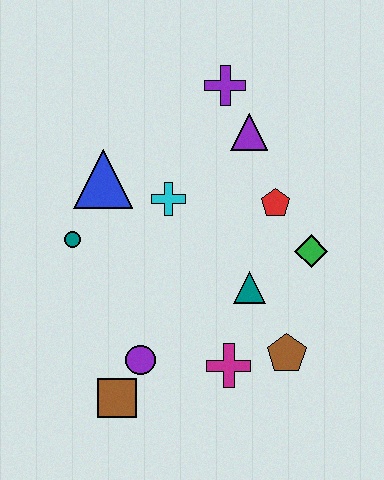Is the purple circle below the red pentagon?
Yes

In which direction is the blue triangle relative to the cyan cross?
The blue triangle is to the left of the cyan cross.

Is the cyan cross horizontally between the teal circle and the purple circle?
No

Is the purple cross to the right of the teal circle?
Yes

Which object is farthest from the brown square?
The purple cross is farthest from the brown square.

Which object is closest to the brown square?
The purple circle is closest to the brown square.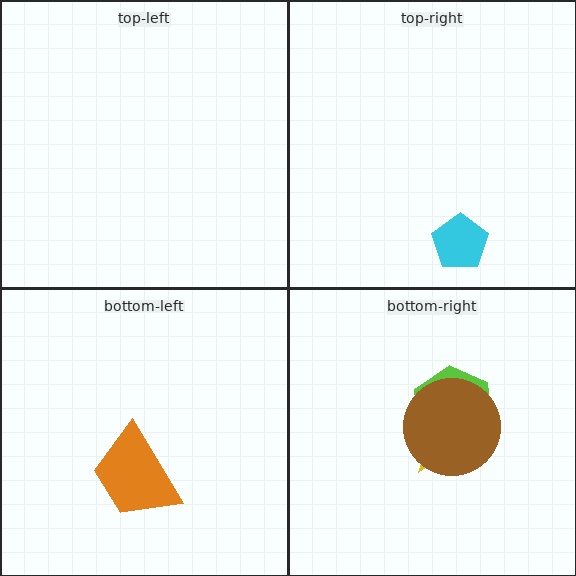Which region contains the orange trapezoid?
The bottom-left region.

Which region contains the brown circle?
The bottom-right region.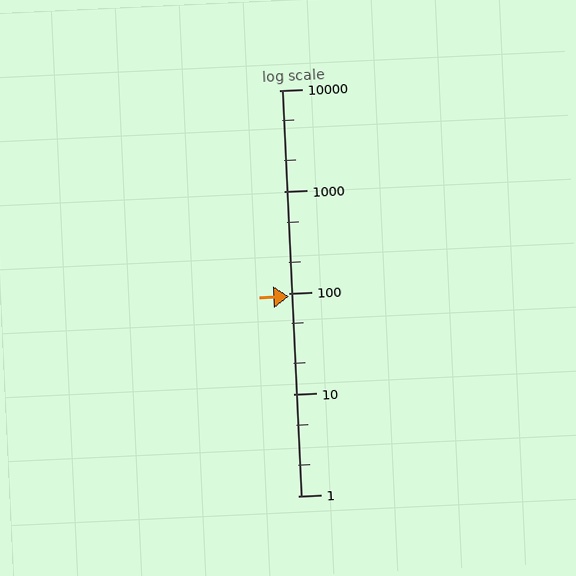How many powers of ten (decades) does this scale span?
The scale spans 4 decades, from 1 to 10000.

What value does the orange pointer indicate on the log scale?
The pointer indicates approximately 93.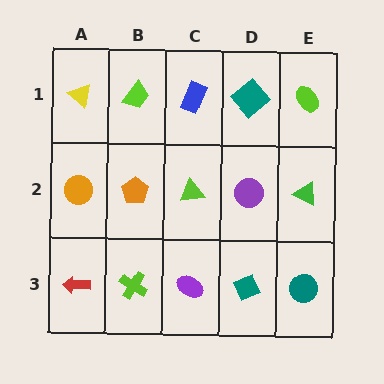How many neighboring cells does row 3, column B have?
3.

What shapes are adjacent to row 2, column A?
A yellow triangle (row 1, column A), a red arrow (row 3, column A), an orange pentagon (row 2, column B).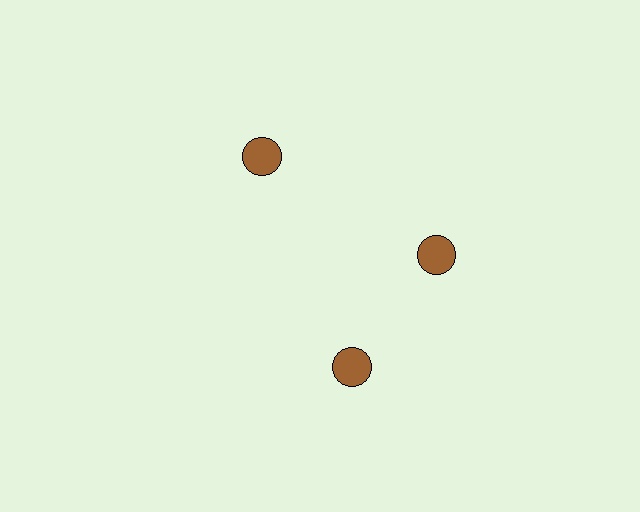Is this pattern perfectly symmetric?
No. The 3 brown circles are arranged in a ring, but one element near the 7 o'clock position is rotated out of alignment along the ring, breaking the 3-fold rotational symmetry.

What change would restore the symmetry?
The symmetry would be restored by rotating it back into even spacing with its neighbors so that all 3 circles sit at equal angles and equal distance from the center.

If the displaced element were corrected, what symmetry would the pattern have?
It would have 3-fold rotational symmetry — the pattern would map onto itself every 120 degrees.